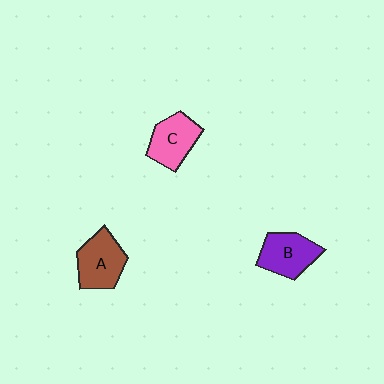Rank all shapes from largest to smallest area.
From largest to smallest: A (brown), B (purple), C (pink).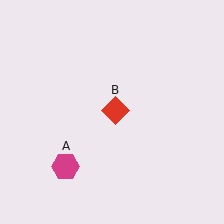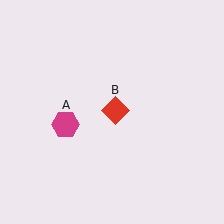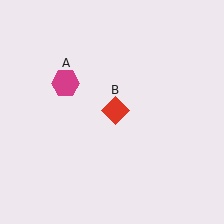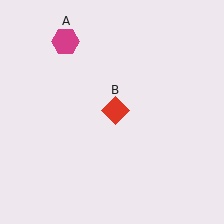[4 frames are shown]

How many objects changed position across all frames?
1 object changed position: magenta hexagon (object A).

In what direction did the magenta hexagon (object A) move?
The magenta hexagon (object A) moved up.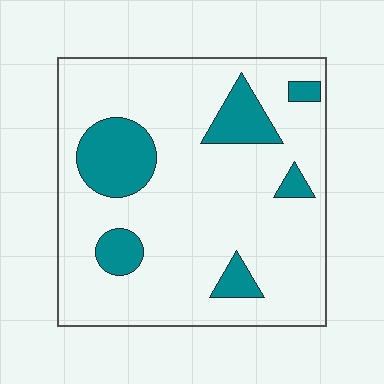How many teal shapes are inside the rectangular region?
6.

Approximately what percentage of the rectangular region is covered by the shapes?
Approximately 20%.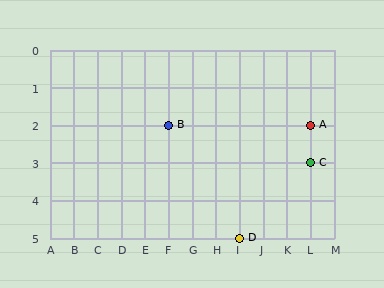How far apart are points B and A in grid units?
Points B and A are 6 columns apart.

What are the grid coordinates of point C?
Point C is at grid coordinates (L, 3).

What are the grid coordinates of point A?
Point A is at grid coordinates (L, 2).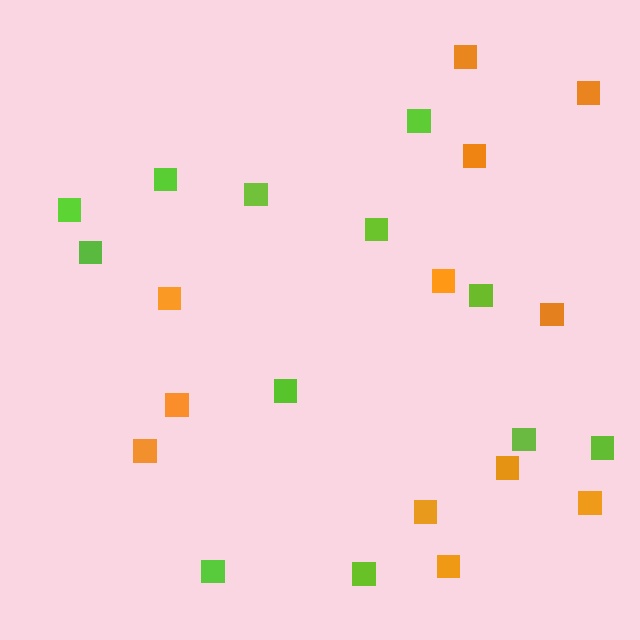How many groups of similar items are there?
There are 2 groups: one group of lime squares (12) and one group of orange squares (12).